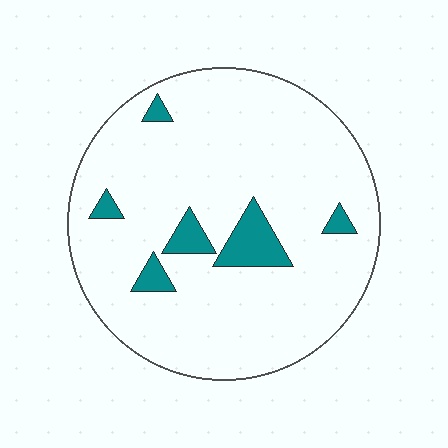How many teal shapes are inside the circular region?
6.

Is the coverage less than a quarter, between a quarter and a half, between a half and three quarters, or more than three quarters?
Less than a quarter.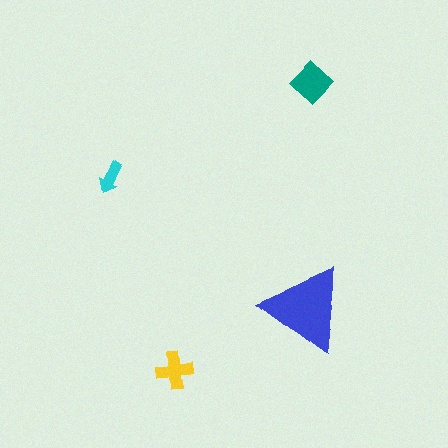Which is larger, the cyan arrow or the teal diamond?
The teal diamond.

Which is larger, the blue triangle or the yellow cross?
The blue triangle.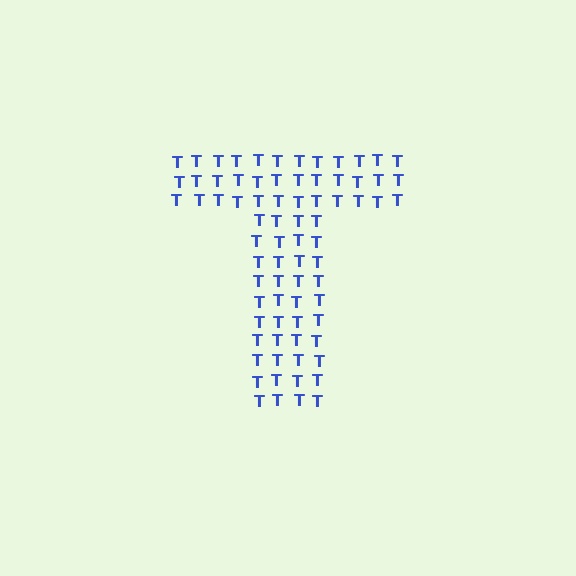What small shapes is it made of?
It is made of small letter T's.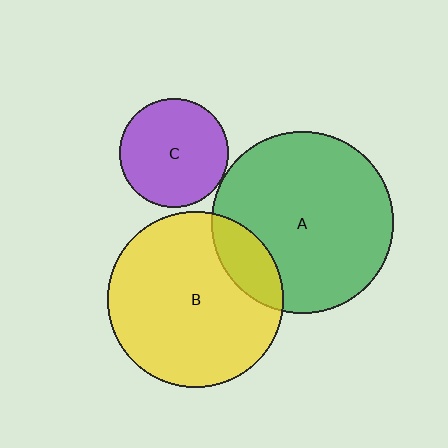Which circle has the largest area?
Circle A (green).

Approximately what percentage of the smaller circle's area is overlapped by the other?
Approximately 15%.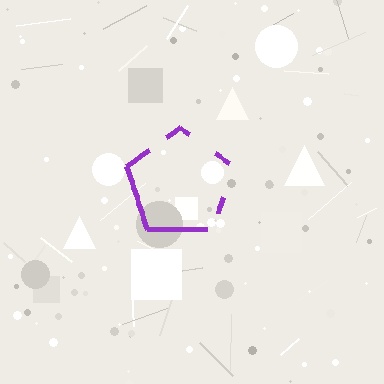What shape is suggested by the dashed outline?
The dashed outline suggests a pentagon.